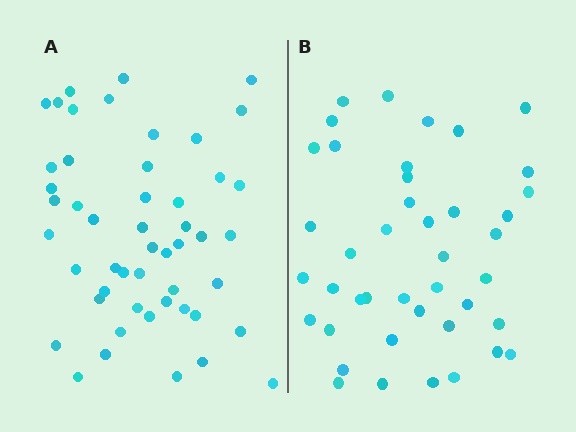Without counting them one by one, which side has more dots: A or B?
Region A (the left region) has more dots.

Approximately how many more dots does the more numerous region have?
Region A has roughly 8 or so more dots than region B.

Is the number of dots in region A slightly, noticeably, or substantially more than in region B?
Region A has only slightly more — the two regions are fairly close. The ratio is roughly 1.2 to 1.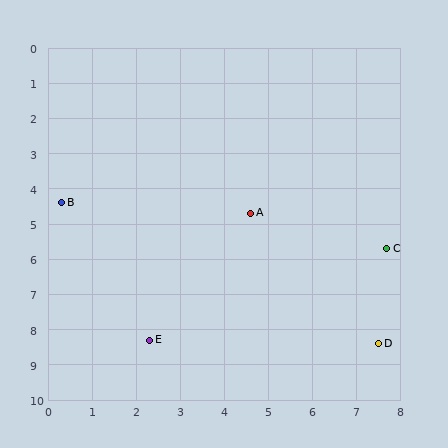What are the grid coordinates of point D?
Point D is at approximately (7.5, 8.4).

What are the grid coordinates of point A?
Point A is at approximately (4.6, 4.7).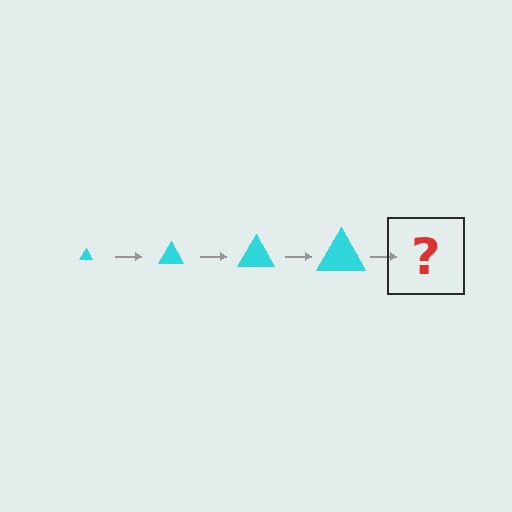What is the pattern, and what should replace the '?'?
The pattern is that the triangle gets progressively larger each step. The '?' should be a cyan triangle, larger than the previous one.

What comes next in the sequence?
The next element should be a cyan triangle, larger than the previous one.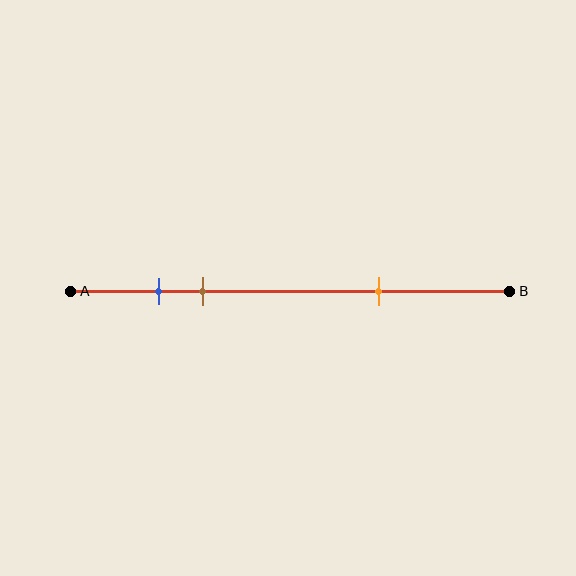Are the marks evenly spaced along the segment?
No, the marks are not evenly spaced.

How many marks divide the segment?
There are 3 marks dividing the segment.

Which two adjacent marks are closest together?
The blue and brown marks are the closest adjacent pair.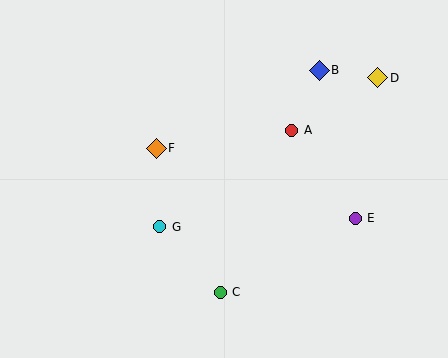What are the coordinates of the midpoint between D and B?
The midpoint between D and B is at (349, 74).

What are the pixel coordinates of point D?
Point D is at (378, 78).